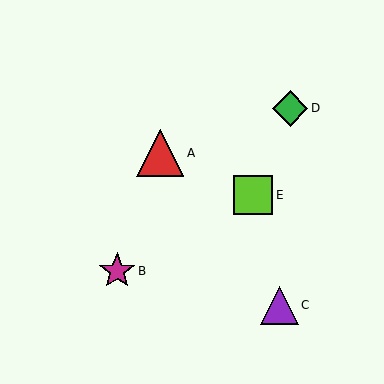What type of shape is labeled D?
Shape D is a green diamond.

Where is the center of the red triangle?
The center of the red triangle is at (160, 153).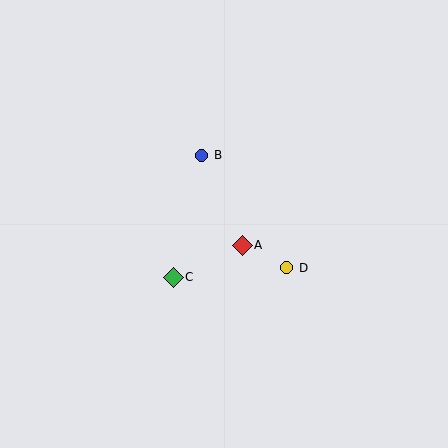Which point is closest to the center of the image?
Point A at (242, 245) is closest to the center.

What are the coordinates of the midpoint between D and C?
The midpoint between D and C is at (230, 272).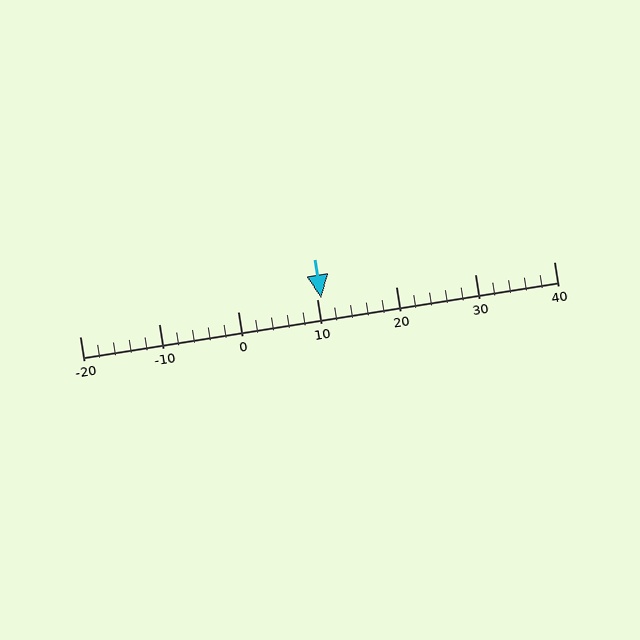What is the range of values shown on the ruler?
The ruler shows values from -20 to 40.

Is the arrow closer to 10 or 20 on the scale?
The arrow is closer to 10.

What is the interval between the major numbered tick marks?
The major tick marks are spaced 10 units apart.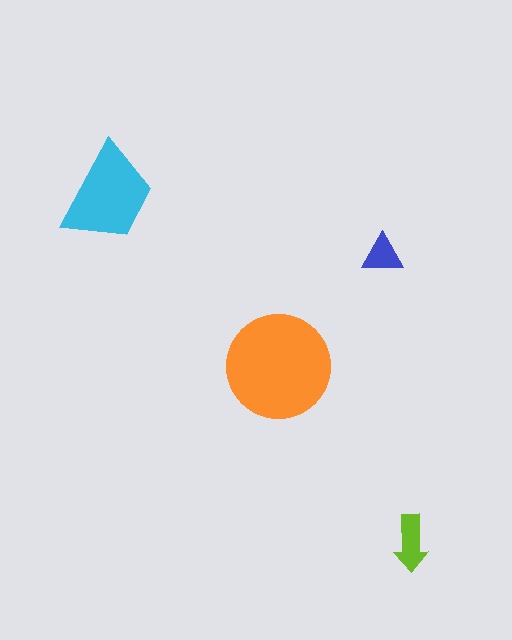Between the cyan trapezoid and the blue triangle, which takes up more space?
The cyan trapezoid.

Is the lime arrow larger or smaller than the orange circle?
Smaller.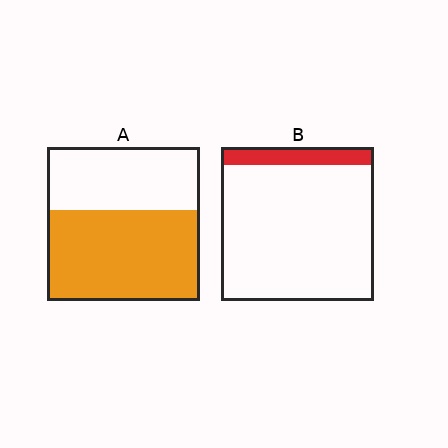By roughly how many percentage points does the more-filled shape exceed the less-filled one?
By roughly 45 percentage points (A over B).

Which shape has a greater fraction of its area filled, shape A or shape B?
Shape A.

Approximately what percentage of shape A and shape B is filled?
A is approximately 60% and B is approximately 10%.